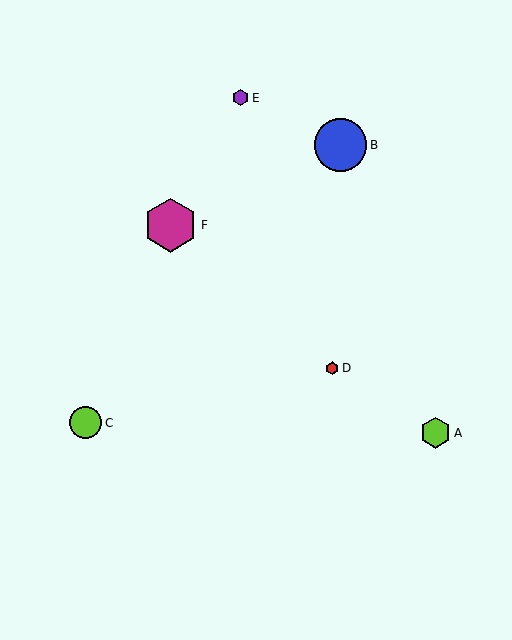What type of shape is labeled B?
Shape B is a blue circle.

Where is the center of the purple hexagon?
The center of the purple hexagon is at (240, 98).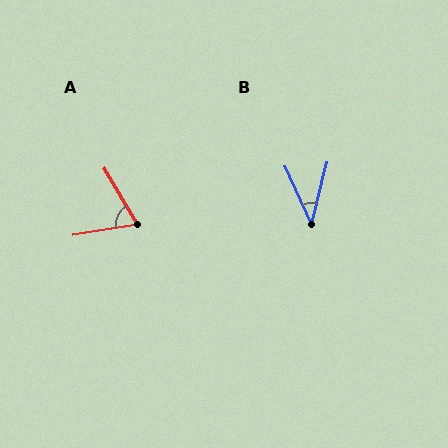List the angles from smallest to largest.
B (38°), A (69°).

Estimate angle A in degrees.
Approximately 69 degrees.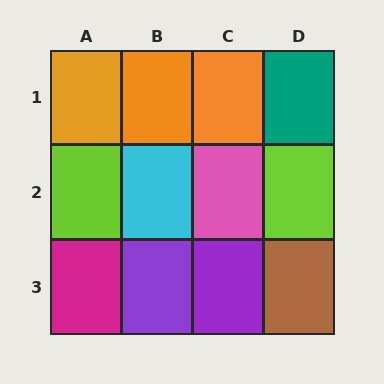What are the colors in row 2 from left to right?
Lime, cyan, pink, lime.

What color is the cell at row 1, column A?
Orange.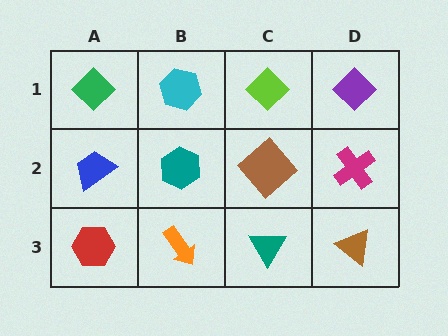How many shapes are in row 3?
4 shapes.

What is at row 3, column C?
A teal triangle.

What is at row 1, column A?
A green diamond.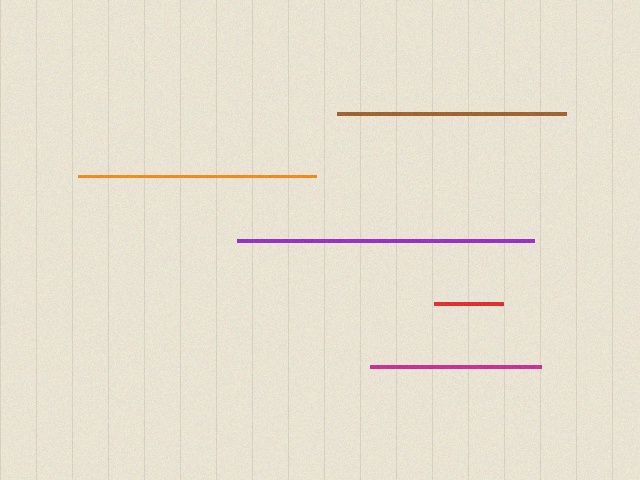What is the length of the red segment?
The red segment is approximately 70 pixels long.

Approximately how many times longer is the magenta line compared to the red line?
The magenta line is approximately 2.5 times the length of the red line.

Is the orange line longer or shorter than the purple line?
The purple line is longer than the orange line.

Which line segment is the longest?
The purple line is the longest at approximately 297 pixels.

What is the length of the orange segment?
The orange segment is approximately 238 pixels long.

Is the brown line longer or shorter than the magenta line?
The brown line is longer than the magenta line.